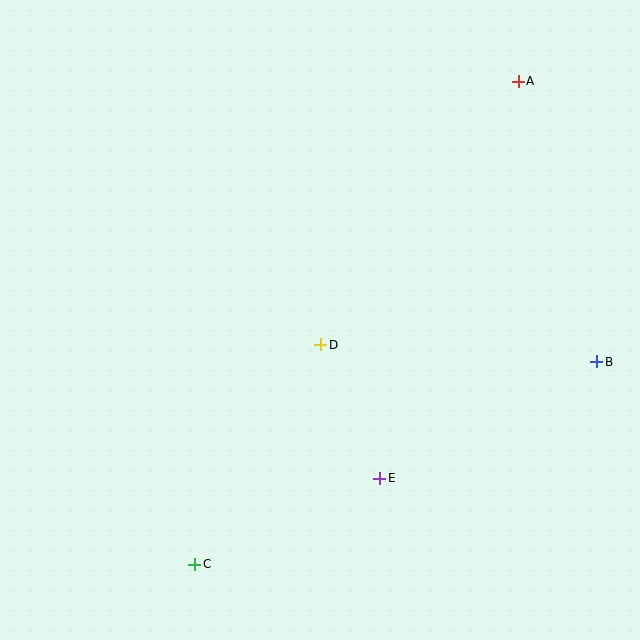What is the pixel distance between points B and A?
The distance between B and A is 291 pixels.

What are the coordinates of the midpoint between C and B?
The midpoint between C and B is at (396, 463).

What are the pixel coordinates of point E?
Point E is at (380, 478).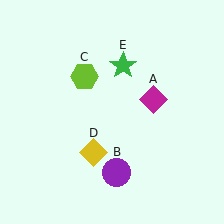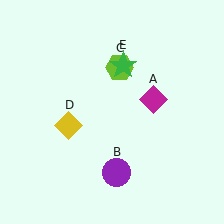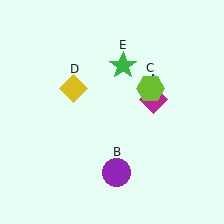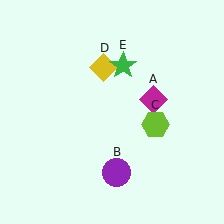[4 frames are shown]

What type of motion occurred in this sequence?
The lime hexagon (object C), yellow diamond (object D) rotated clockwise around the center of the scene.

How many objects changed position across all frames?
2 objects changed position: lime hexagon (object C), yellow diamond (object D).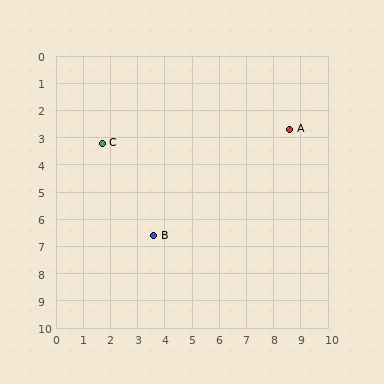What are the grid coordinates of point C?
Point C is at approximately (1.7, 3.2).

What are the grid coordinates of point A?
Point A is at approximately (8.6, 2.7).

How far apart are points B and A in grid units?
Points B and A are about 6.3 grid units apart.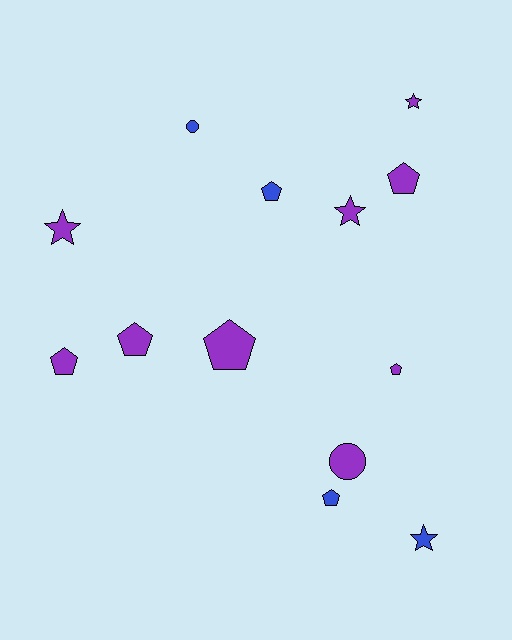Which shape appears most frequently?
Pentagon, with 7 objects.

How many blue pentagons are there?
There are 2 blue pentagons.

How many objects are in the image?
There are 13 objects.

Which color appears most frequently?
Purple, with 9 objects.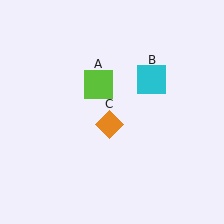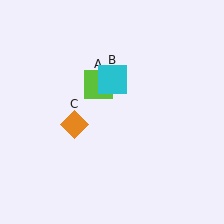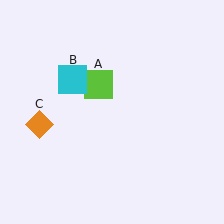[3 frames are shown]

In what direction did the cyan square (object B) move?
The cyan square (object B) moved left.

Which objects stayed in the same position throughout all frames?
Lime square (object A) remained stationary.